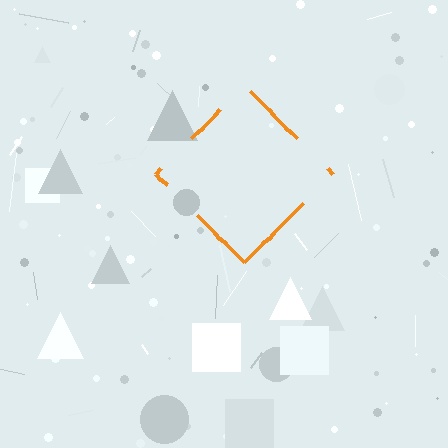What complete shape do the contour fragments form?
The contour fragments form a diamond.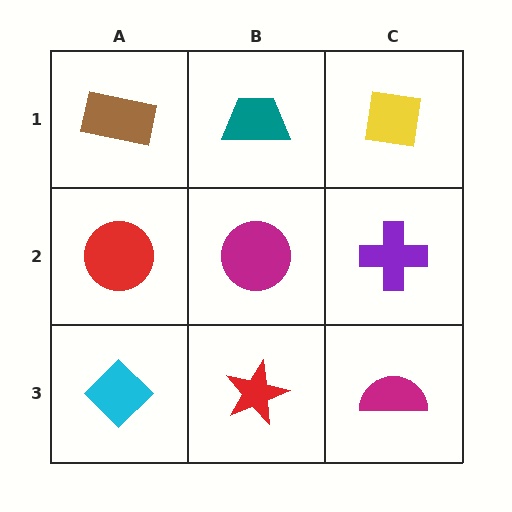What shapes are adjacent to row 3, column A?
A red circle (row 2, column A), a red star (row 3, column B).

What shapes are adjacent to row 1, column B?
A magenta circle (row 2, column B), a brown rectangle (row 1, column A), a yellow square (row 1, column C).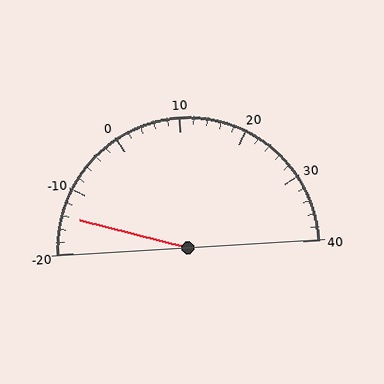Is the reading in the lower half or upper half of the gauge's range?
The reading is in the lower half of the range (-20 to 40).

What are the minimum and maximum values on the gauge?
The gauge ranges from -20 to 40.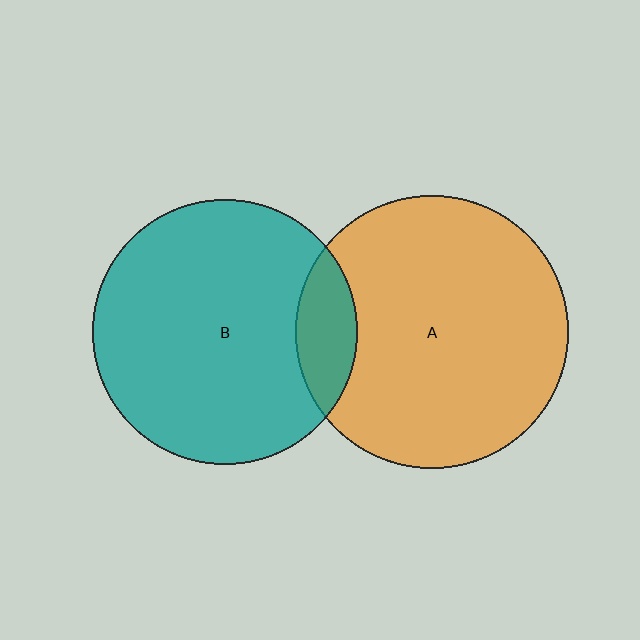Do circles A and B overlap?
Yes.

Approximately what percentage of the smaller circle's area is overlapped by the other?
Approximately 15%.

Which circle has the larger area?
Circle A (orange).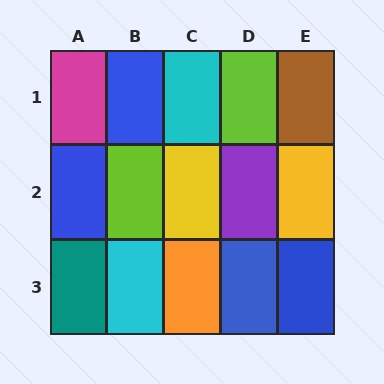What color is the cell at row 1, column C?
Cyan.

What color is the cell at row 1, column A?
Magenta.